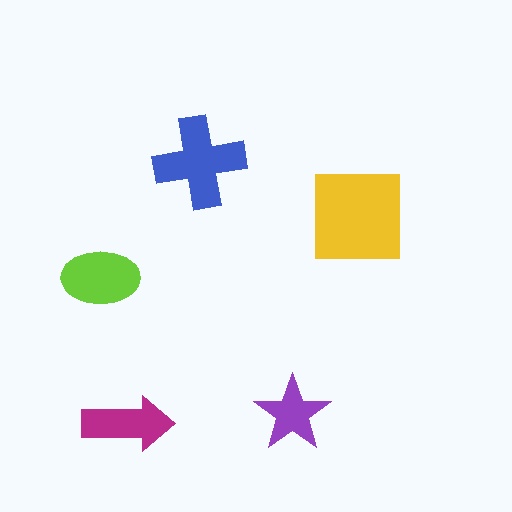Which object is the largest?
The yellow square.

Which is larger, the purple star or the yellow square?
The yellow square.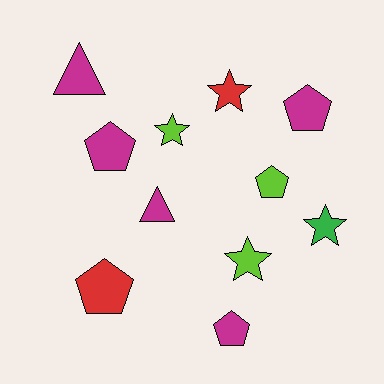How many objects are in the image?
There are 11 objects.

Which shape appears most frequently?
Pentagon, with 5 objects.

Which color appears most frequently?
Magenta, with 5 objects.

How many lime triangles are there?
There are no lime triangles.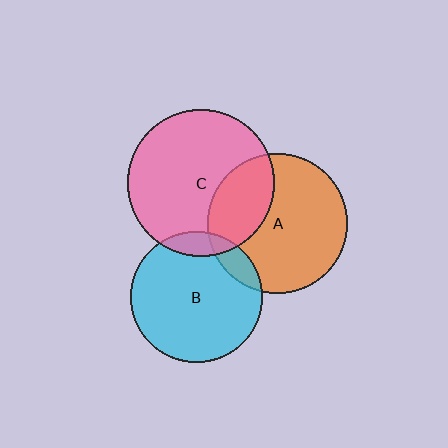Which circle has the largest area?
Circle C (pink).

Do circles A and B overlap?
Yes.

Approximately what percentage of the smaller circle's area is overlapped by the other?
Approximately 10%.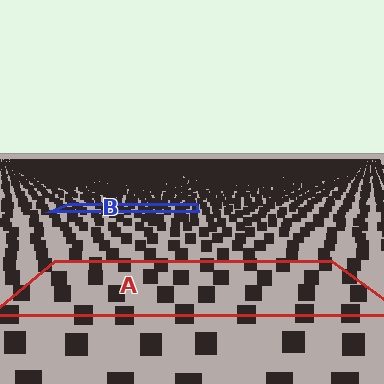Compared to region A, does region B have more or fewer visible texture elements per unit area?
Region B has more texture elements per unit area — they are packed more densely because it is farther away.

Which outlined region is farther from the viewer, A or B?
Region B is farther from the viewer — the texture elements inside it appear smaller and more densely packed.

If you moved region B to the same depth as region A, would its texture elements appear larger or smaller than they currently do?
They would appear larger. At a closer depth, the same texture elements are projected at a bigger on-screen size.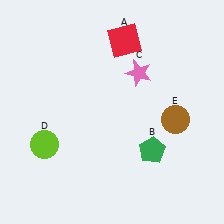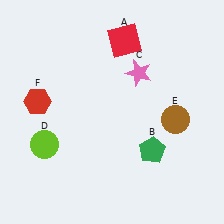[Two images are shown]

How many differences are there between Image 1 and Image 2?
There is 1 difference between the two images.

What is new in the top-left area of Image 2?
A red hexagon (F) was added in the top-left area of Image 2.